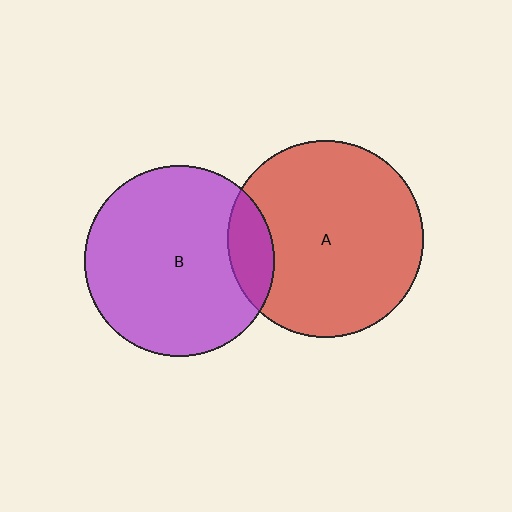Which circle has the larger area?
Circle A (red).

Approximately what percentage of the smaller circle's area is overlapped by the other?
Approximately 15%.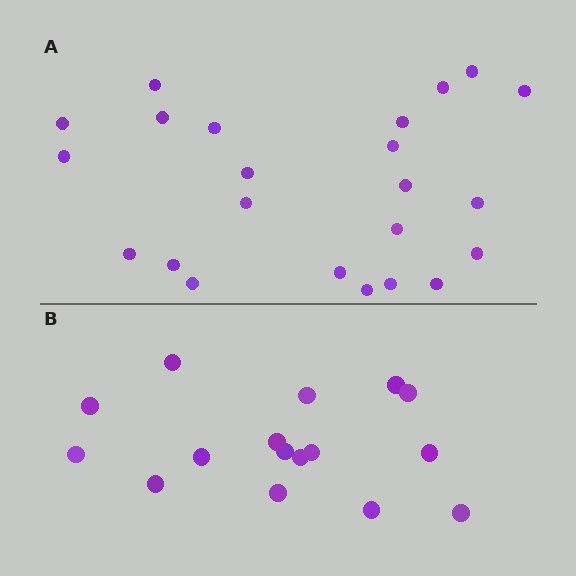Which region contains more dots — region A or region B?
Region A (the top region) has more dots.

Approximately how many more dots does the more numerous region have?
Region A has roughly 8 or so more dots than region B.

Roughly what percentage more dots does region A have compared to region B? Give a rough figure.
About 45% more.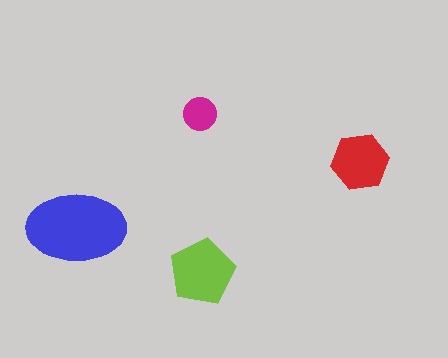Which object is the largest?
The blue ellipse.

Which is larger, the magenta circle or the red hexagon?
The red hexagon.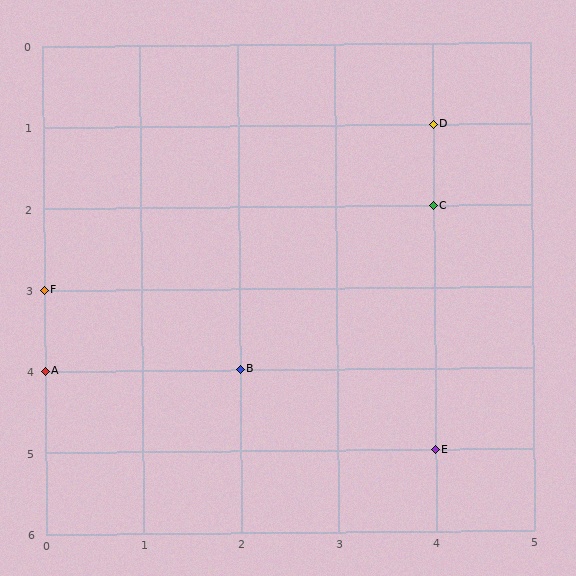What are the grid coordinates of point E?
Point E is at grid coordinates (4, 5).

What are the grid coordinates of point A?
Point A is at grid coordinates (0, 4).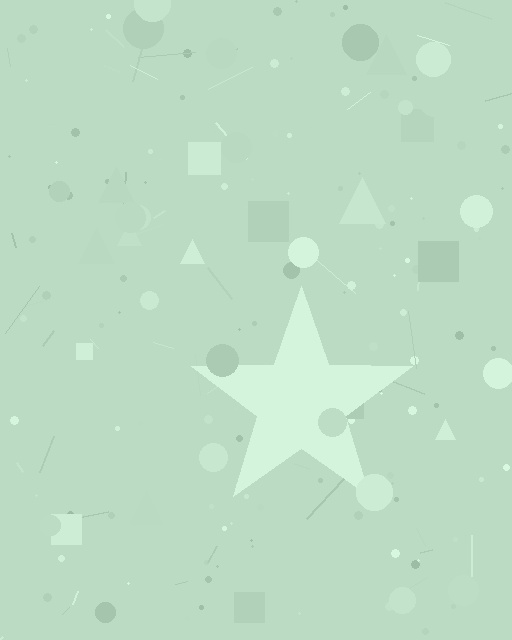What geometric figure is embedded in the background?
A star is embedded in the background.